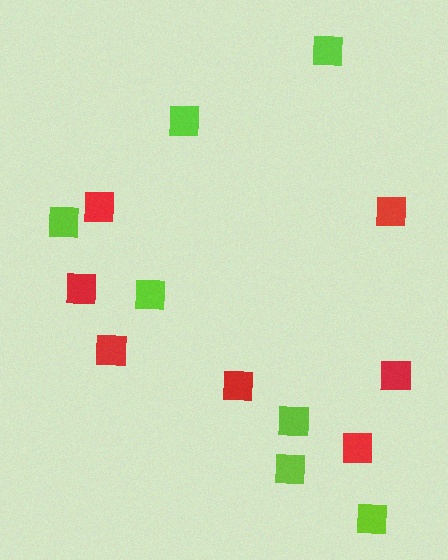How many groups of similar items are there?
There are 2 groups: one group of lime squares (7) and one group of red squares (7).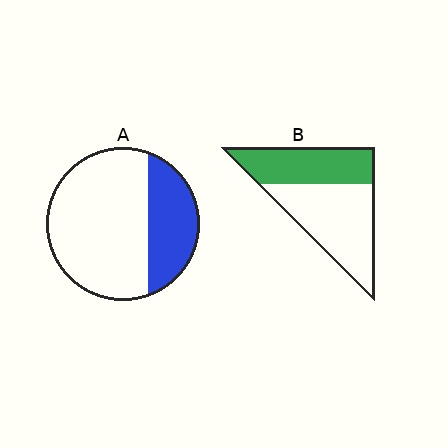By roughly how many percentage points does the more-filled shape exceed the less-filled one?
By roughly 10 percentage points (B over A).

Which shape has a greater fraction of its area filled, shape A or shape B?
Shape B.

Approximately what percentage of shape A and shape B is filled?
A is approximately 30% and B is approximately 40%.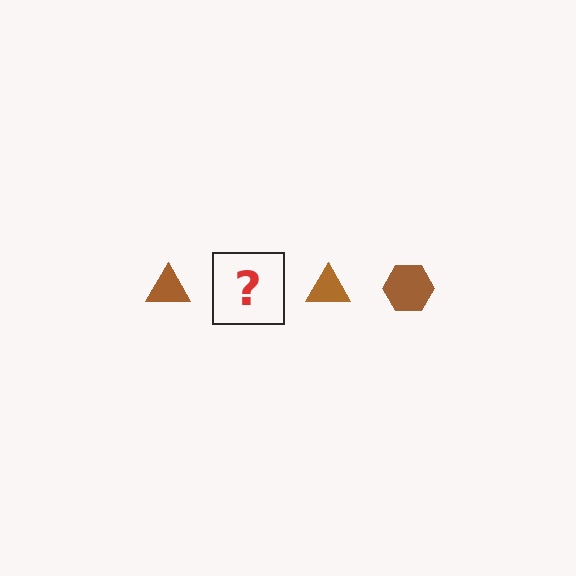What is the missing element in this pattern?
The missing element is a brown hexagon.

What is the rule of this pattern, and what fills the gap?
The rule is that the pattern cycles through triangle, hexagon shapes in brown. The gap should be filled with a brown hexagon.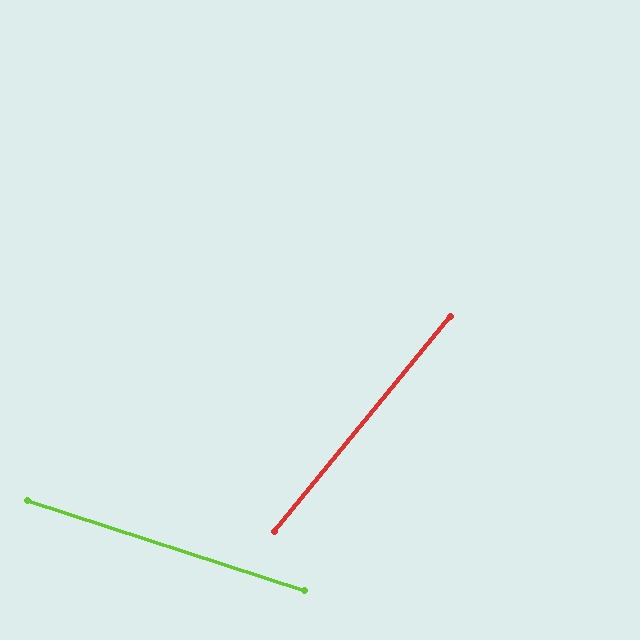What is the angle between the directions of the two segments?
Approximately 69 degrees.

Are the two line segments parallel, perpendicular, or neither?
Neither parallel nor perpendicular — they differ by about 69°.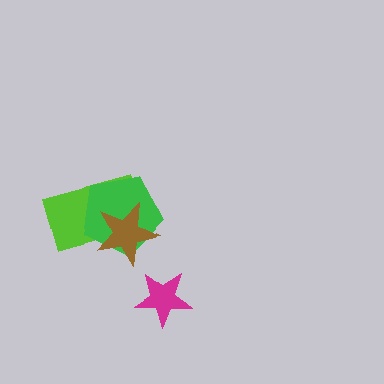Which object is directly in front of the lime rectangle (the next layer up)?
The green pentagon is directly in front of the lime rectangle.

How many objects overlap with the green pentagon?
2 objects overlap with the green pentagon.